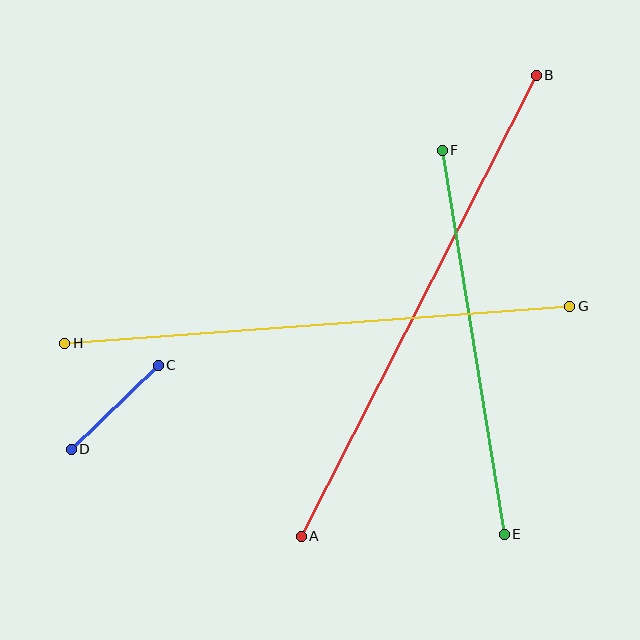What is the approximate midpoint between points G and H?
The midpoint is at approximately (317, 325) pixels.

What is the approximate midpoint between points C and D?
The midpoint is at approximately (115, 407) pixels.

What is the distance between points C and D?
The distance is approximately 121 pixels.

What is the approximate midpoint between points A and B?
The midpoint is at approximately (419, 306) pixels.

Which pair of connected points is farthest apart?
Points A and B are farthest apart.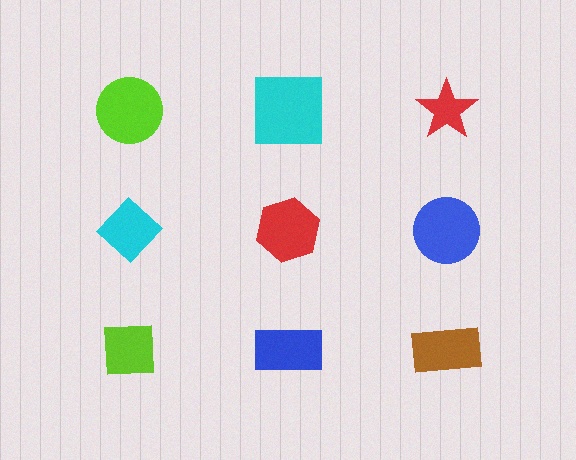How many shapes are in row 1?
3 shapes.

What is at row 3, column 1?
A lime square.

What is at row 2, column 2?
A red hexagon.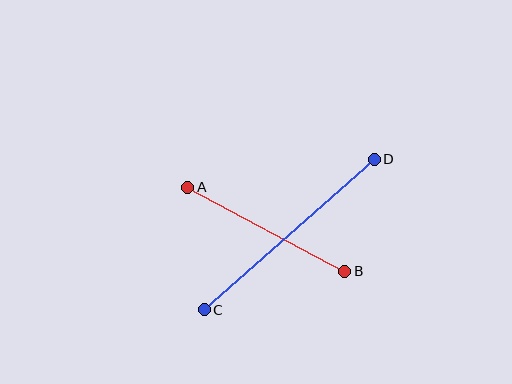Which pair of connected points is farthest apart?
Points C and D are farthest apart.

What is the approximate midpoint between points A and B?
The midpoint is at approximately (266, 229) pixels.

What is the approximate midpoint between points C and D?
The midpoint is at approximately (289, 235) pixels.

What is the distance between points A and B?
The distance is approximately 178 pixels.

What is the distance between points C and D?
The distance is approximately 227 pixels.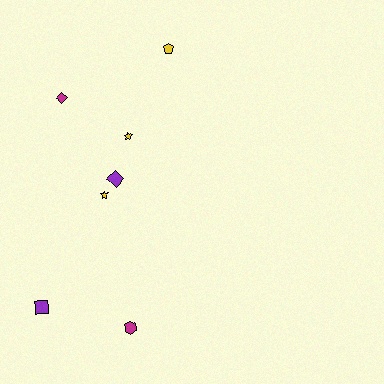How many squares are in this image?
There is 1 square.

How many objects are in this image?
There are 7 objects.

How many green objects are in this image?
There are no green objects.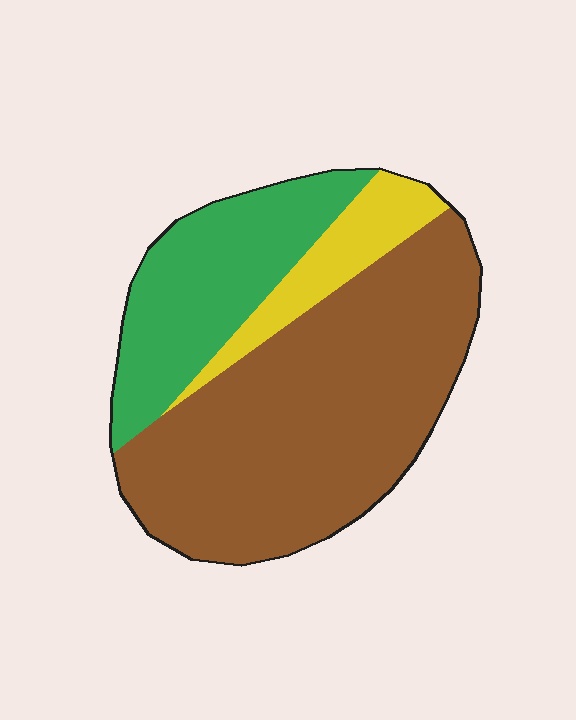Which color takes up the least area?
Yellow, at roughly 10%.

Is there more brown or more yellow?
Brown.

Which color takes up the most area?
Brown, at roughly 60%.